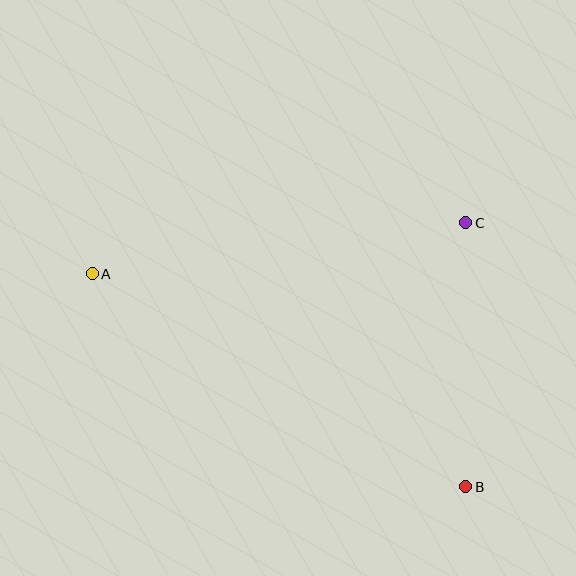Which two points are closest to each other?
Points B and C are closest to each other.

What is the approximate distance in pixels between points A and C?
The distance between A and C is approximately 377 pixels.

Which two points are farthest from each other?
Points A and B are farthest from each other.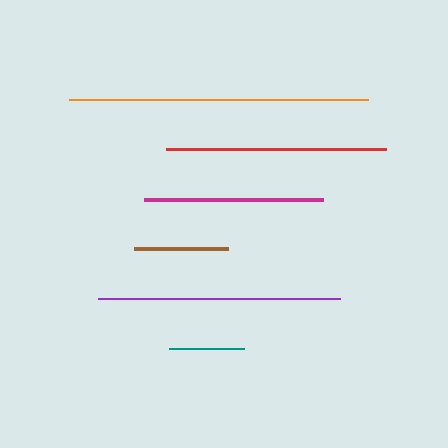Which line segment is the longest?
The orange line is the longest at approximately 300 pixels.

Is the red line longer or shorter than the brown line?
The red line is longer than the brown line.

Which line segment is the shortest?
The teal line is the shortest at approximately 75 pixels.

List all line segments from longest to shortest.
From longest to shortest: orange, purple, red, magenta, brown, teal.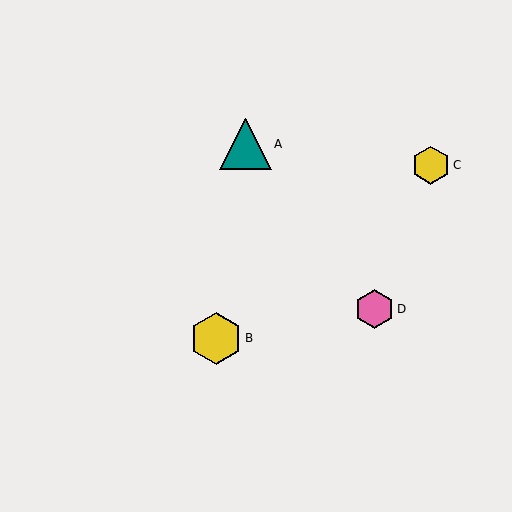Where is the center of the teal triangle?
The center of the teal triangle is at (246, 144).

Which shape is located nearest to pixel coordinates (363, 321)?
The pink hexagon (labeled D) at (374, 309) is nearest to that location.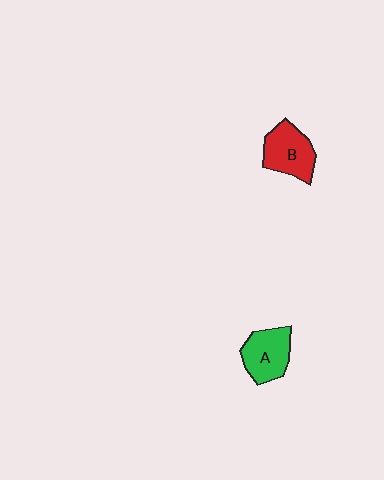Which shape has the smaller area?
Shape A (green).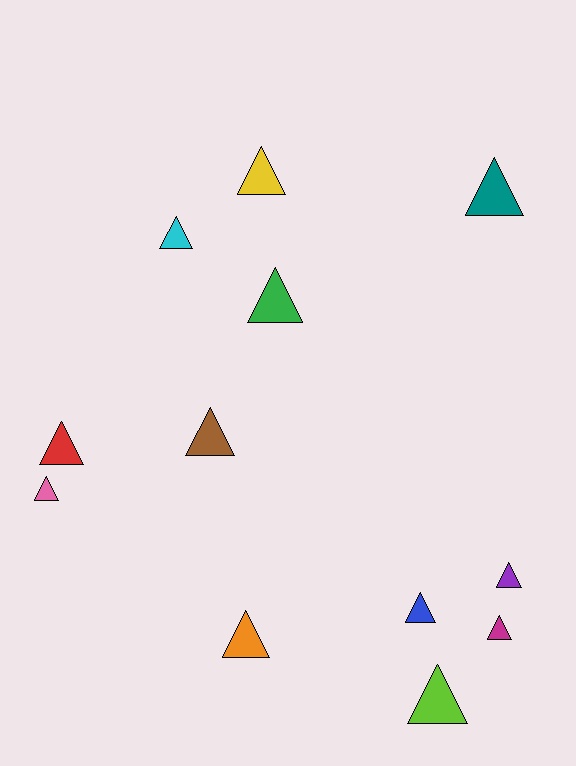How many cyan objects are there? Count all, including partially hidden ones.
There is 1 cyan object.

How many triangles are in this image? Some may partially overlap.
There are 12 triangles.